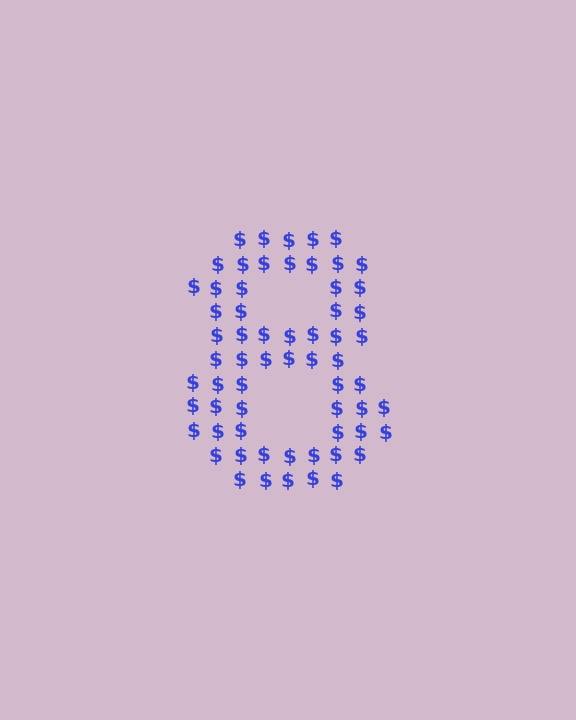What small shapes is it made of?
It is made of small dollar signs.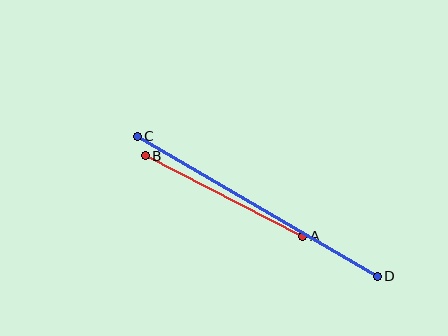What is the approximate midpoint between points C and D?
The midpoint is at approximately (257, 206) pixels.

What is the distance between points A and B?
The distance is approximately 177 pixels.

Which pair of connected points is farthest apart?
Points C and D are farthest apart.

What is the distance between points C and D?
The distance is approximately 278 pixels.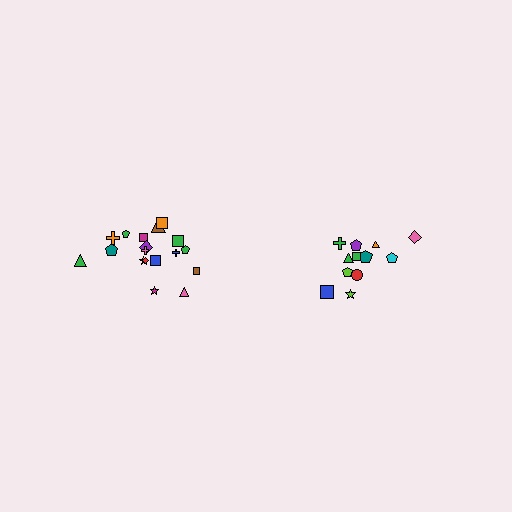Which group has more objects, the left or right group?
The left group.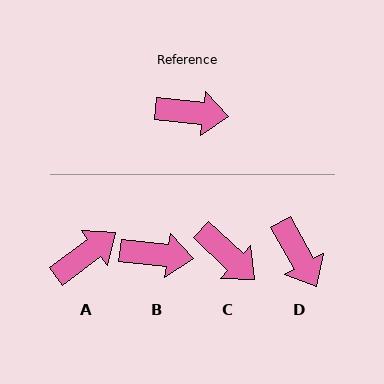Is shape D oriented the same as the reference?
No, it is off by about 54 degrees.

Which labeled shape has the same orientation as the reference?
B.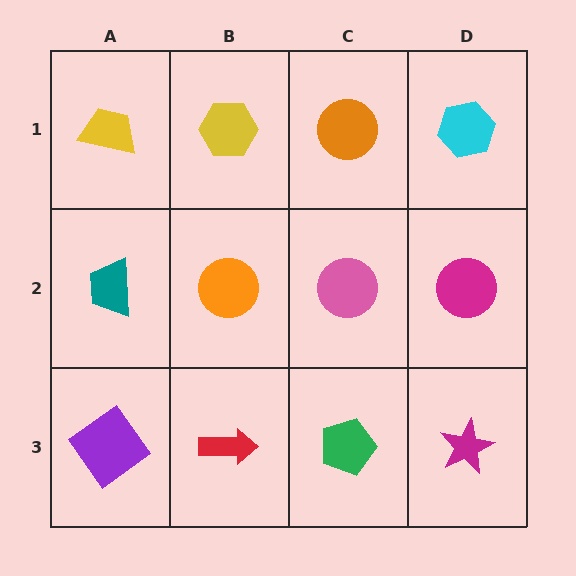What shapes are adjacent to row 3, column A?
A teal trapezoid (row 2, column A), a red arrow (row 3, column B).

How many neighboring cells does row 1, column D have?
2.